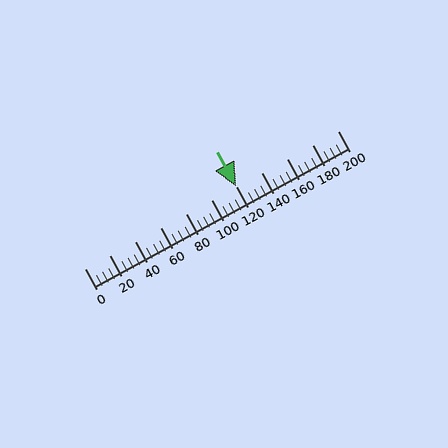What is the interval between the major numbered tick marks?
The major tick marks are spaced 20 units apart.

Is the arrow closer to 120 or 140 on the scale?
The arrow is closer to 120.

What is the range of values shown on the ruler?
The ruler shows values from 0 to 200.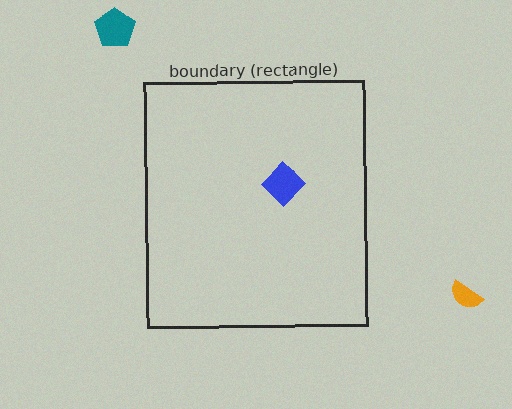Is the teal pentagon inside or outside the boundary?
Outside.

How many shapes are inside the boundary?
1 inside, 2 outside.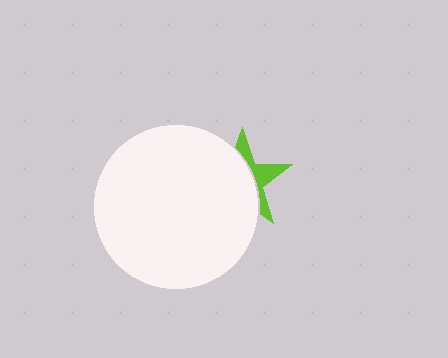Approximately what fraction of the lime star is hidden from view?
Roughly 65% of the lime star is hidden behind the white circle.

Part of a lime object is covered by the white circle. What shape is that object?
It is a star.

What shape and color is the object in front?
The object in front is a white circle.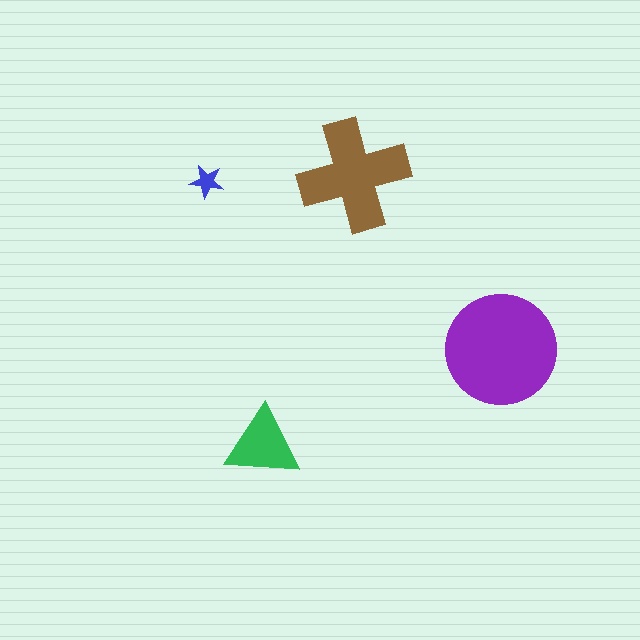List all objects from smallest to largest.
The blue star, the green triangle, the brown cross, the purple circle.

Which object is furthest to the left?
The blue star is leftmost.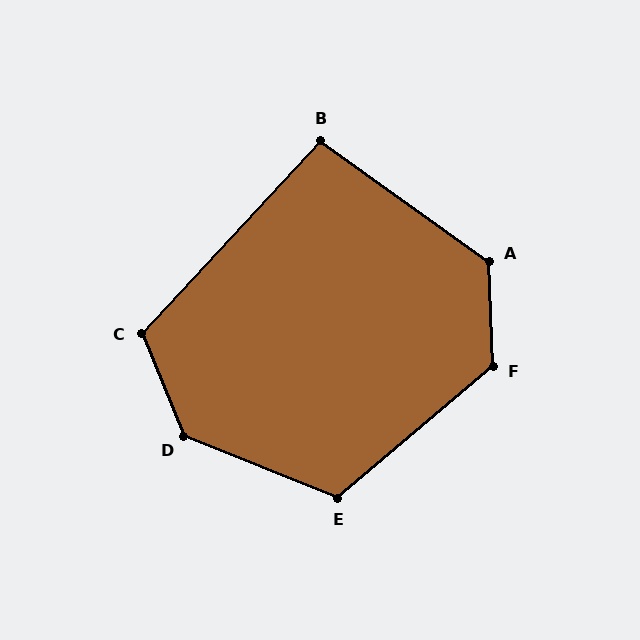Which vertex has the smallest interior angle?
B, at approximately 97 degrees.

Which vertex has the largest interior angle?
D, at approximately 134 degrees.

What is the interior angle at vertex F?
Approximately 128 degrees (obtuse).